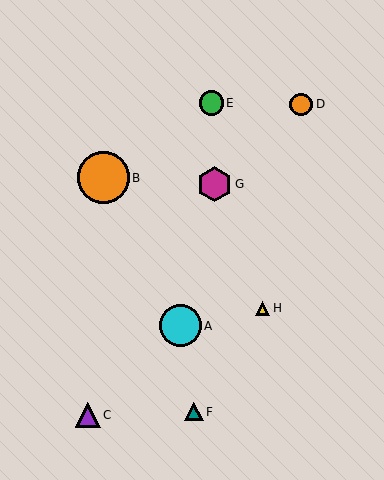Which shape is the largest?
The orange circle (labeled B) is the largest.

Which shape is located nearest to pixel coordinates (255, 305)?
The yellow triangle (labeled H) at (263, 308) is nearest to that location.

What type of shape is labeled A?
Shape A is a cyan circle.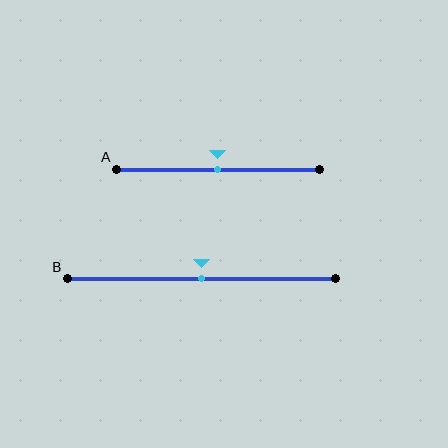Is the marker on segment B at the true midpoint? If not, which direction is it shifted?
Yes, the marker on segment B is at the true midpoint.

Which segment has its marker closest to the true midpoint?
Segment A has its marker closest to the true midpoint.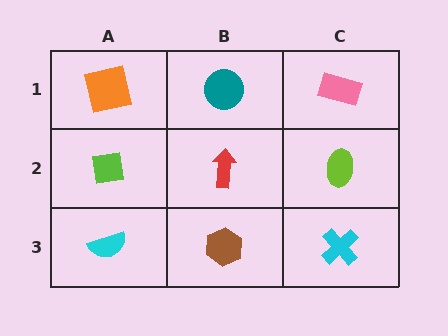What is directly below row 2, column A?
A cyan semicircle.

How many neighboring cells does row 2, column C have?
3.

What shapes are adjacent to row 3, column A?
A lime square (row 2, column A), a brown hexagon (row 3, column B).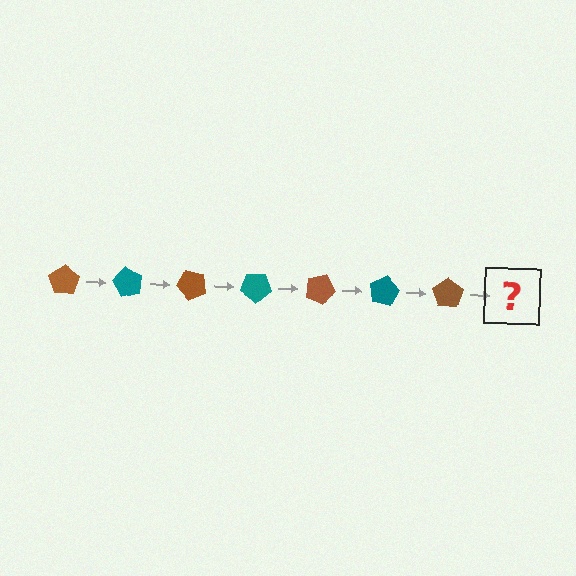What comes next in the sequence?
The next element should be a teal pentagon, rotated 420 degrees from the start.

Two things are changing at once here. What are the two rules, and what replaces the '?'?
The two rules are that it rotates 60 degrees each step and the color cycles through brown and teal. The '?' should be a teal pentagon, rotated 420 degrees from the start.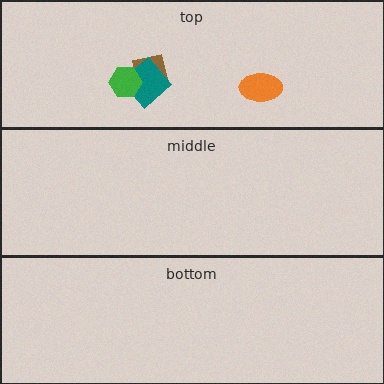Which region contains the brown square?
The top region.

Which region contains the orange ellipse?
The top region.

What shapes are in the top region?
The brown square, the teal diamond, the orange ellipse, the green hexagon.